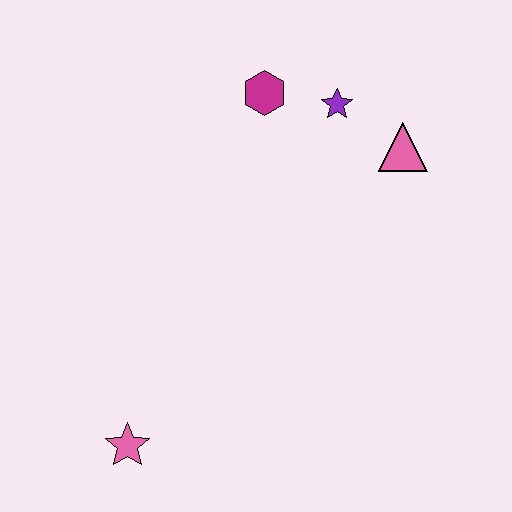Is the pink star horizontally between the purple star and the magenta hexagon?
No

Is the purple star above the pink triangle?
Yes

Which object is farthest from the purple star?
The pink star is farthest from the purple star.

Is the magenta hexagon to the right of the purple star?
No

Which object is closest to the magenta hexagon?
The purple star is closest to the magenta hexagon.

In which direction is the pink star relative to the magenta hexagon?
The pink star is below the magenta hexagon.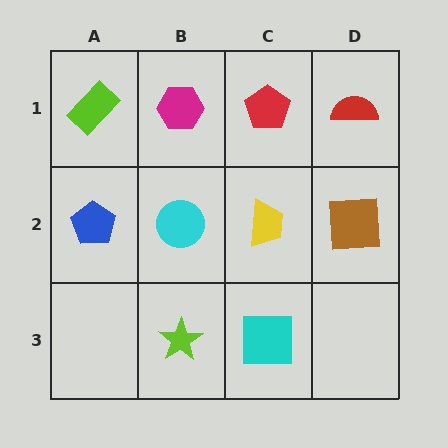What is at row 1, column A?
A lime rectangle.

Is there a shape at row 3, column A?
No, that cell is empty.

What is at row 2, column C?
A yellow trapezoid.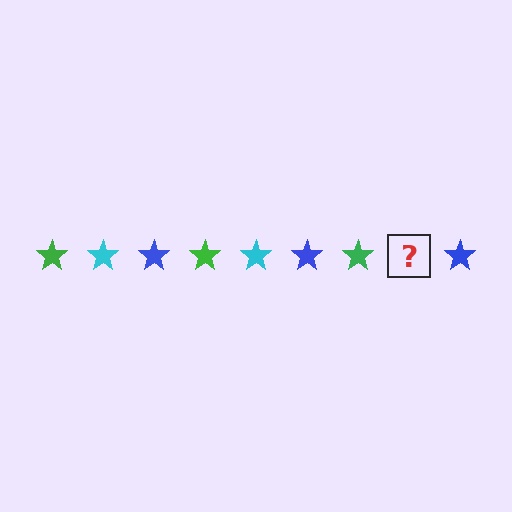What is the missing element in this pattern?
The missing element is a cyan star.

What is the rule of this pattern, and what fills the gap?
The rule is that the pattern cycles through green, cyan, blue stars. The gap should be filled with a cyan star.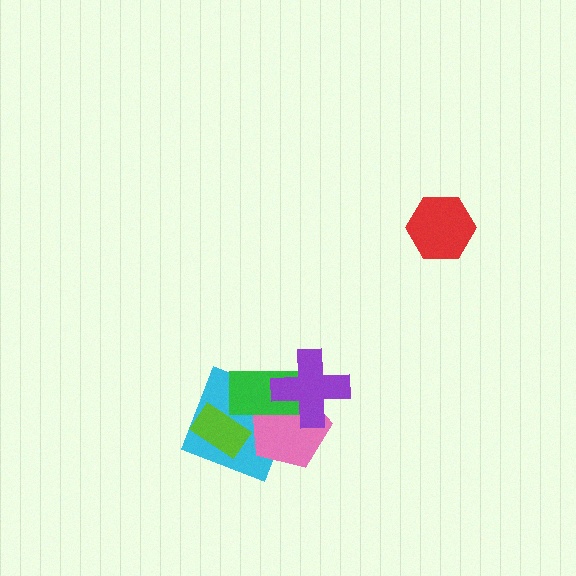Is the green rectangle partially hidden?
Yes, it is partially covered by another shape.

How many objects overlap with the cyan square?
3 objects overlap with the cyan square.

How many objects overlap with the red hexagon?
0 objects overlap with the red hexagon.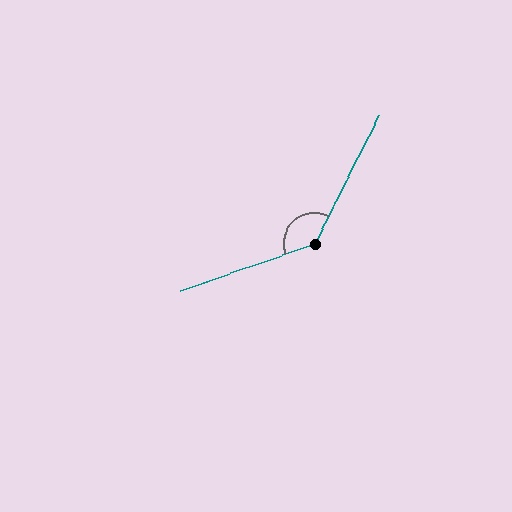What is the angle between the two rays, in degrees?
Approximately 136 degrees.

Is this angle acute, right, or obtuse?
It is obtuse.